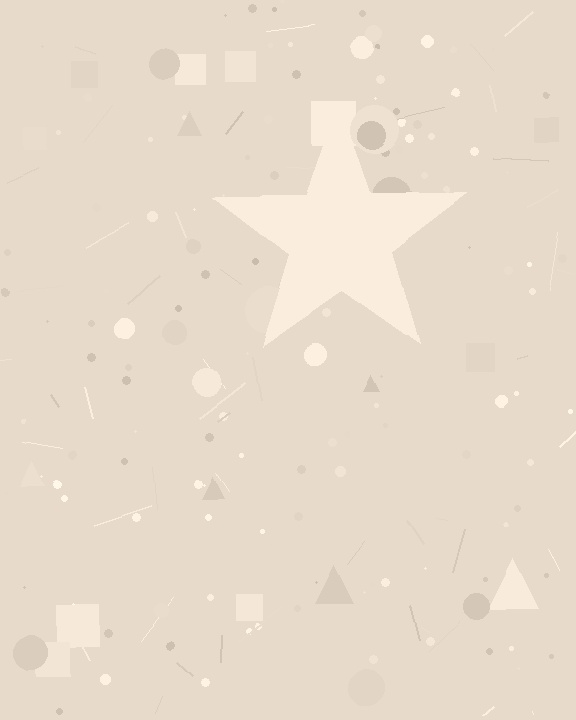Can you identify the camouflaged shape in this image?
The camouflaged shape is a star.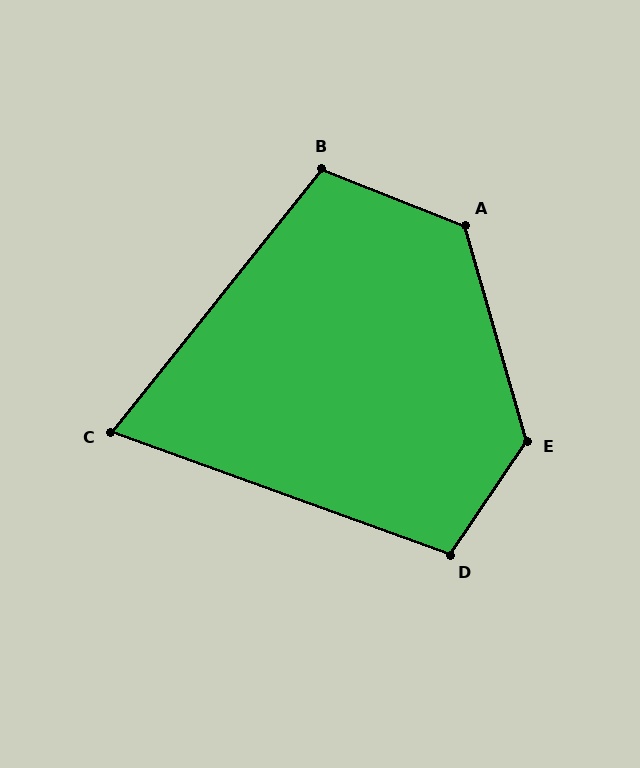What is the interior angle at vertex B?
Approximately 107 degrees (obtuse).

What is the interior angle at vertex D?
Approximately 104 degrees (obtuse).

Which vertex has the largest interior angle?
E, at approximately 130 degrees.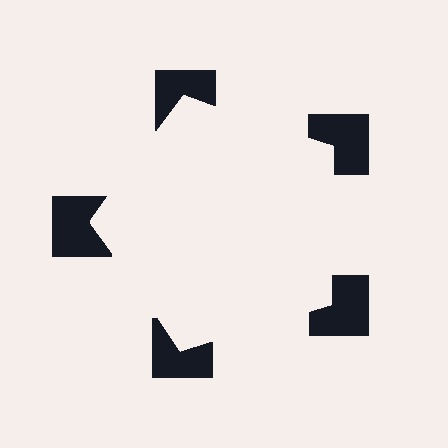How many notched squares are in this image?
There are 5 — one at each vertex of the illusory pentagon.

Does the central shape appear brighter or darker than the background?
It typically appears slightly brighter than the background, even though no actual brightness change is drawn.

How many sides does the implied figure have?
5 sides.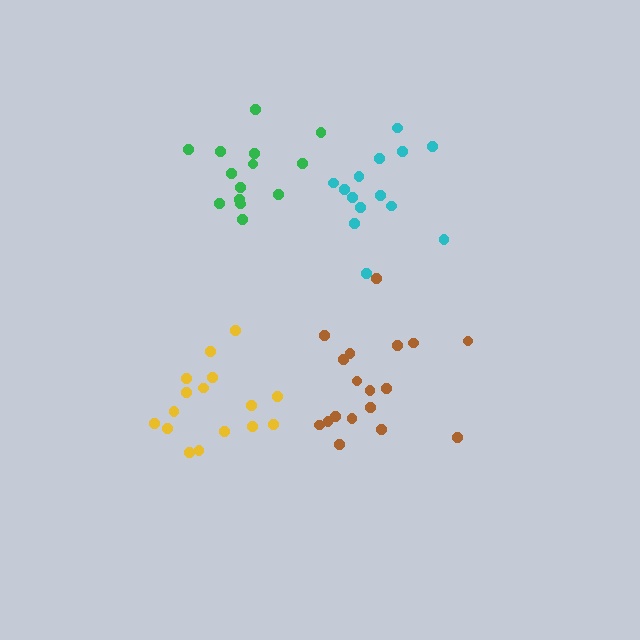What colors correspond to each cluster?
The clusters are colored: yellow, brown, green, cyan.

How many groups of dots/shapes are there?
There are 4 groups.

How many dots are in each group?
Group 1: 16 dots, Group 2: 18 dots, Group 3: 14 dots, Group 4: 14 dots (62 total).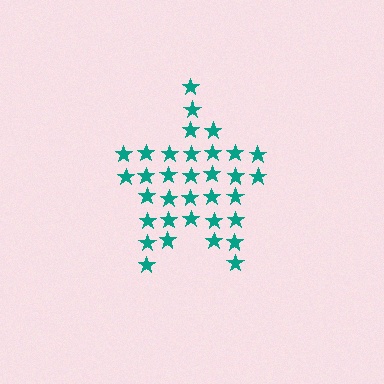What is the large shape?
The large shape is a star.